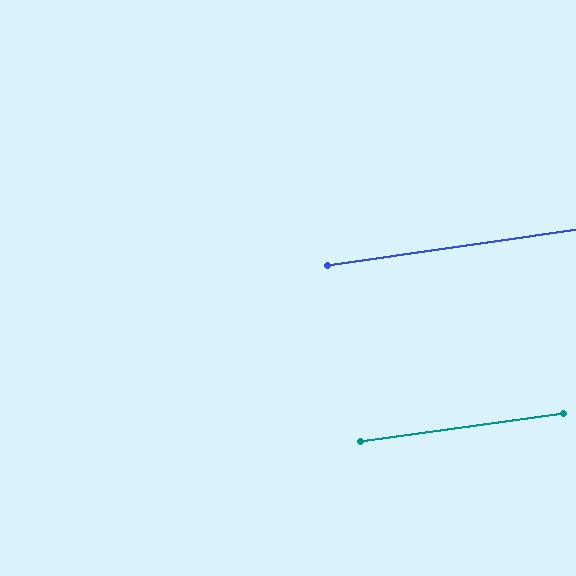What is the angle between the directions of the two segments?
Approximately 0 degrees.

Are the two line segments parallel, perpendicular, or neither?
Parallel — their directions differ by only 0.1°.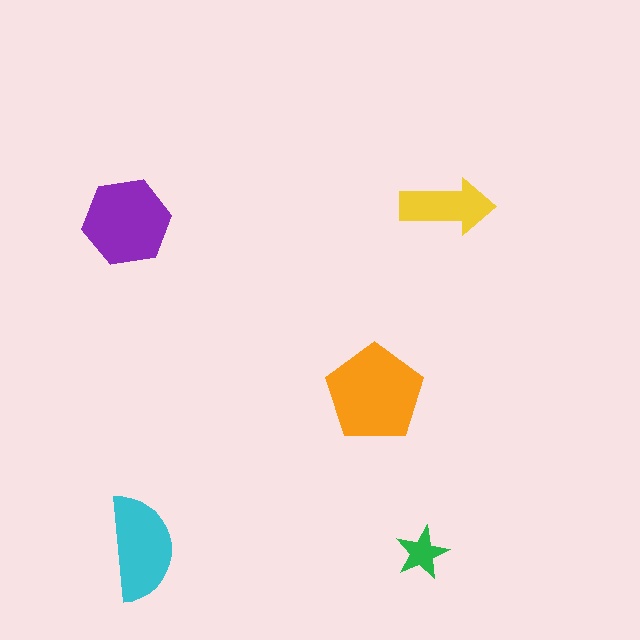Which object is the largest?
The orange pentagon.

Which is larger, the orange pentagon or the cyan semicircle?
The orange pentagon.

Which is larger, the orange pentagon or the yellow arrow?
The orange pentagon.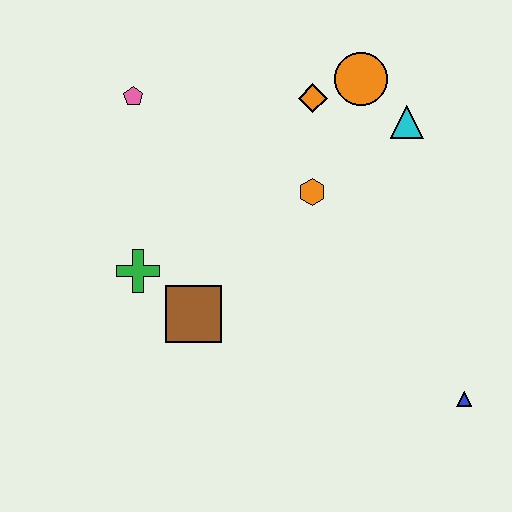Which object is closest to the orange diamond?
The orange circle is closest to the orange diamond.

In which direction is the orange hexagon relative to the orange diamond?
The orange hexagon is below the orange diamond.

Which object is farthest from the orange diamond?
The blue triangle is farthest from the orange diamond.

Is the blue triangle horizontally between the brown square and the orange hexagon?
No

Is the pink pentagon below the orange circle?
Yes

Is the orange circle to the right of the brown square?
Yes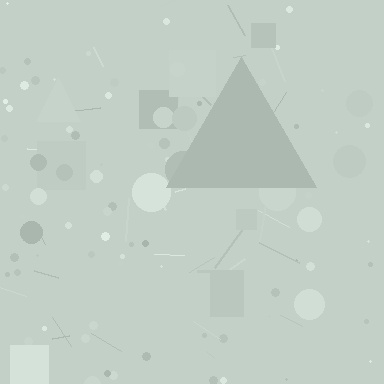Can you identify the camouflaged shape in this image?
The camouflaged shape is a triangle.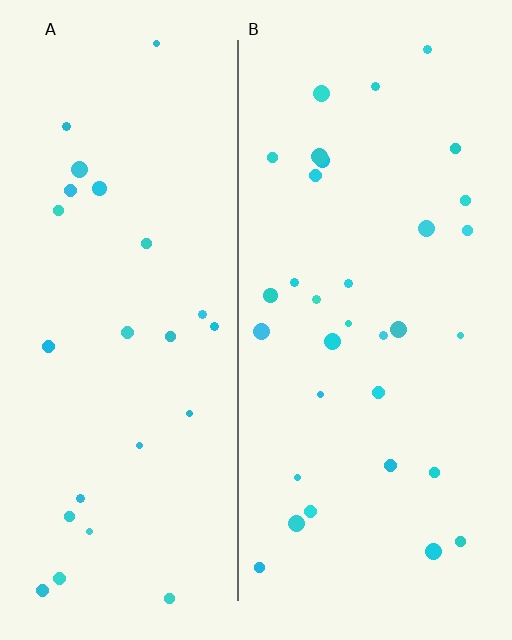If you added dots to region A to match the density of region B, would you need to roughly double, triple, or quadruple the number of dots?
Approximately double.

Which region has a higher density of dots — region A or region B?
B (the right).